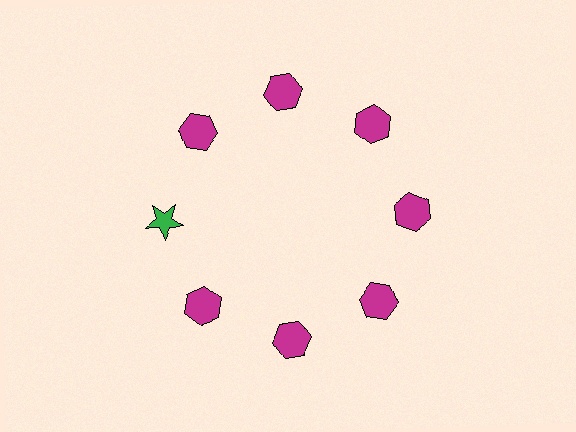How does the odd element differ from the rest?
It differs in both color (green instead of magenta) and shape (star instead of hexagon).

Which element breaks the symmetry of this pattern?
The green star at roughly the 9 o'clock position breaks the symmetry. All other shapes are magenta hexagons.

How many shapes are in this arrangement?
There are 8 shapes arranged in a ring pattern.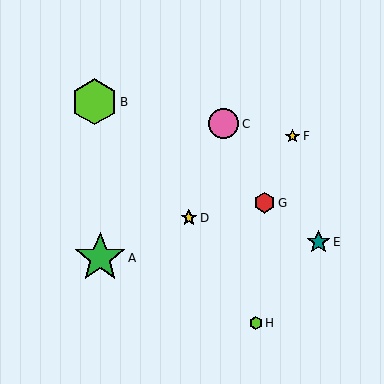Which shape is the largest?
The green star (labeled A) is the largest.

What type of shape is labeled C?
Shape C is a pink circle.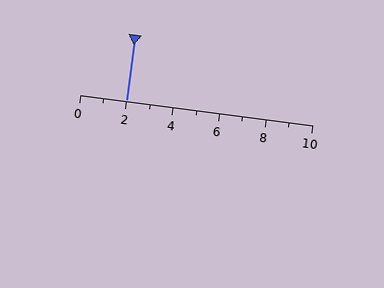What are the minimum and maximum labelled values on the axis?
The axis runs from 0 to 10.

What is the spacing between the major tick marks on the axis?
The major ticks are spaced 2 apart.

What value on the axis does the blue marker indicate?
The marker indicates approximately 2.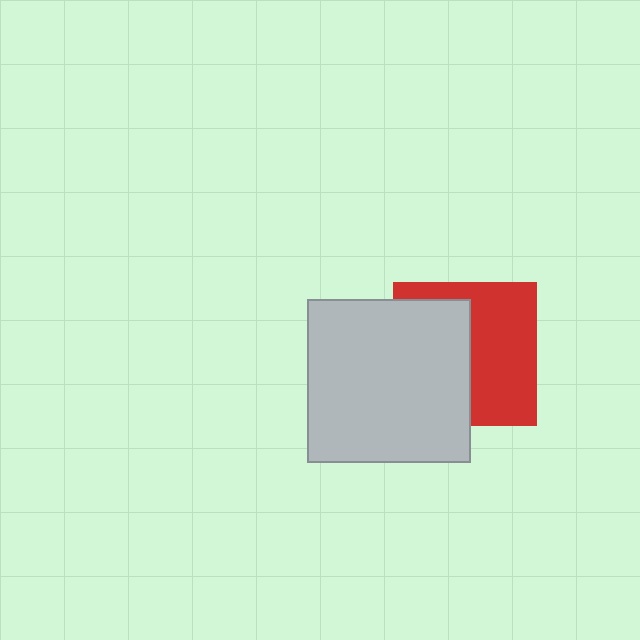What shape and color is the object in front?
The object in front is a light gray square.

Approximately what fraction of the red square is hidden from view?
Roughly 47% of the red square is hidden behind the light gray square.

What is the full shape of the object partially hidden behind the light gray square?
The partially hidden object is a red square.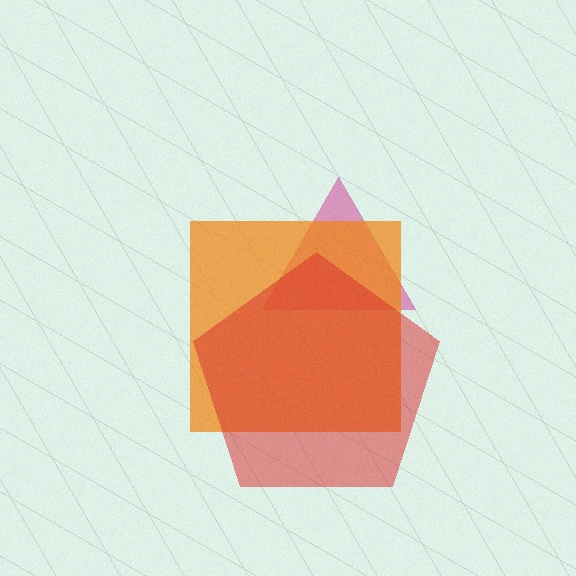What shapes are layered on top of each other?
The layered shapes are: a magenta triangle, an orange square, a red pentagon.